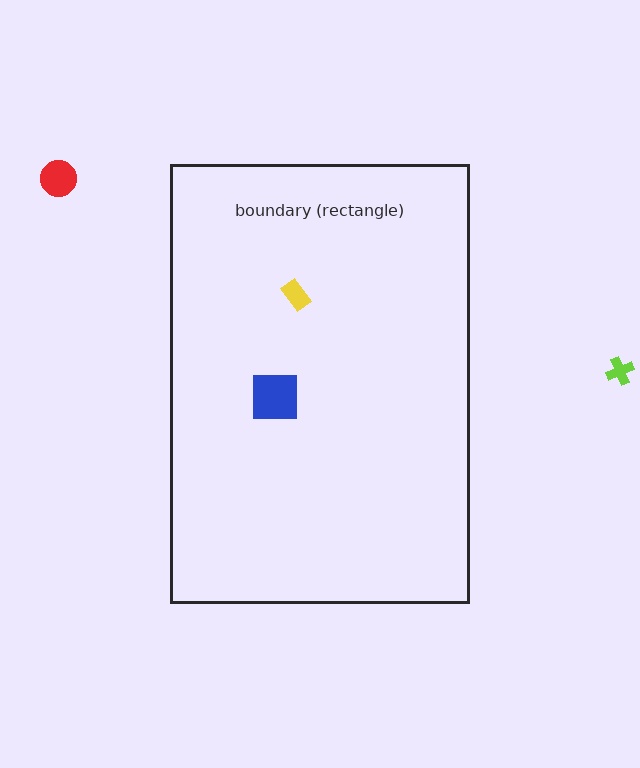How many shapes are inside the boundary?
2 inside, 2 outside.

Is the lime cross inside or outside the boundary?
Outside.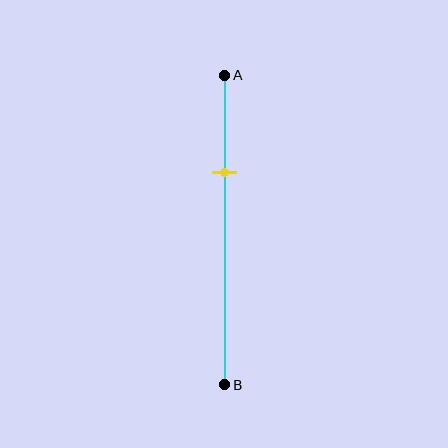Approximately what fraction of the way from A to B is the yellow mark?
The yellow mark is approximately 30% of the way from A to B.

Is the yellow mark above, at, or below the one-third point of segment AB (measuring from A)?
The yellow mark is approximately at the one-third point of segment AB.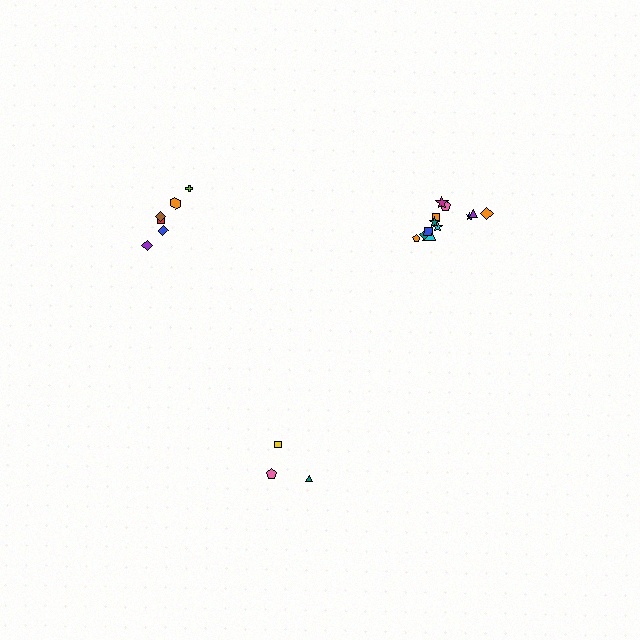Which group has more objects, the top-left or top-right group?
The top-right group.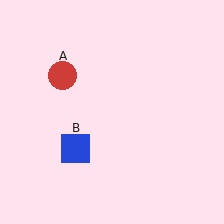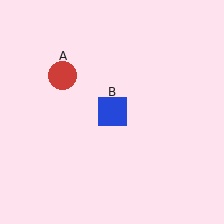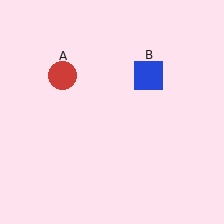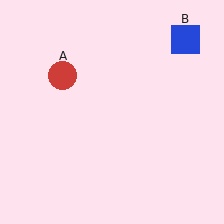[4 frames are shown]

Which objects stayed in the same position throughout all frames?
Red circle (object A) remained stationary.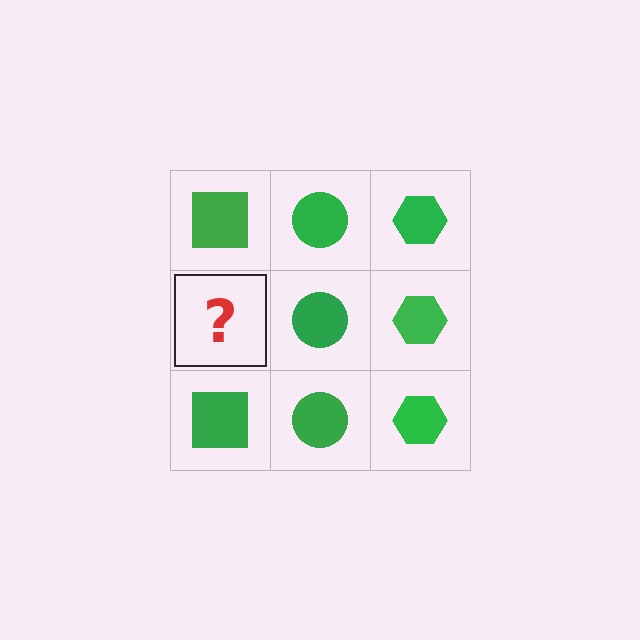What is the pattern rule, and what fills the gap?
The rule is that each column has a consistent shape. The gap should be filled with a green square.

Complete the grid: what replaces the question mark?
The question mark should be replaced with a green square.